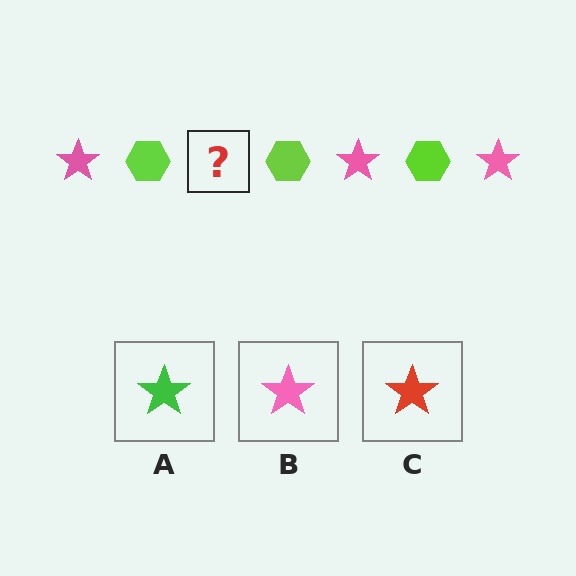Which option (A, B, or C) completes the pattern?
B.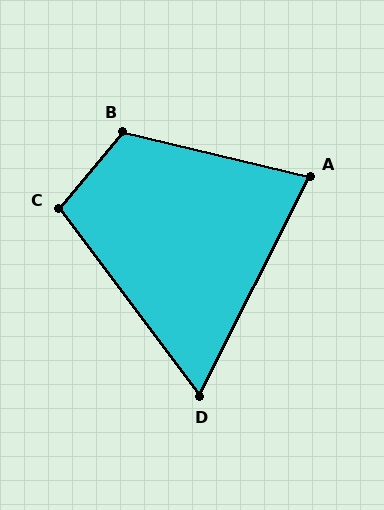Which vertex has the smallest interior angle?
D, at approximately 64 degrees.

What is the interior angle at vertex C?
Approximately 103 degrees (obtuse).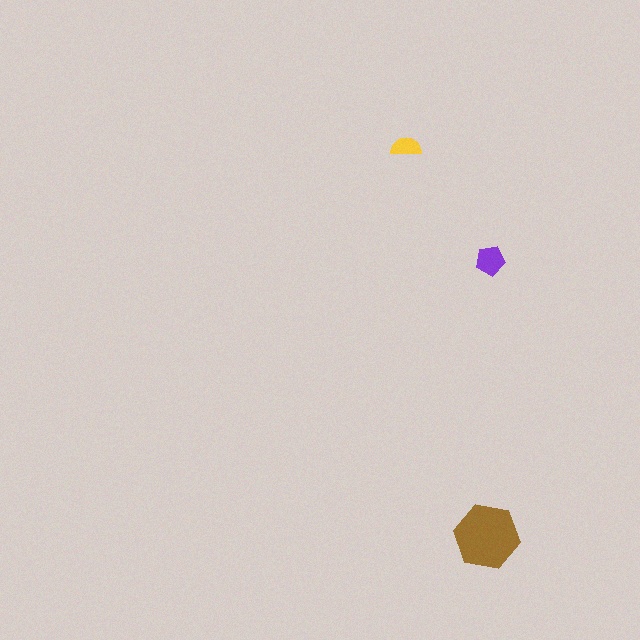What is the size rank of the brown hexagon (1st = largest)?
1st.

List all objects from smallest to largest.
The yellow semicircle, the purple pentagon, the brown hexagon.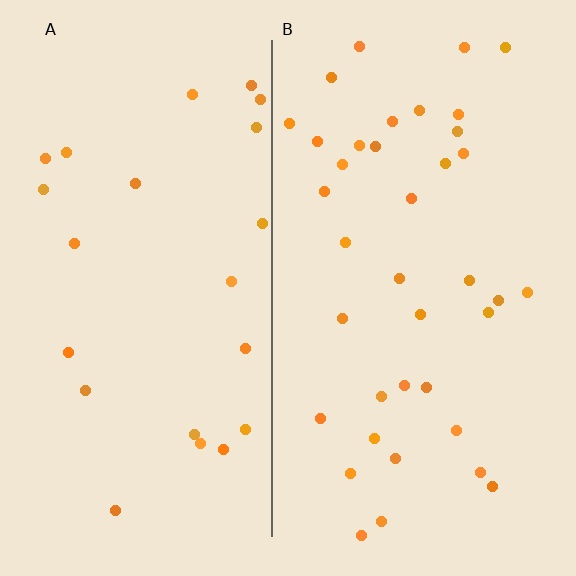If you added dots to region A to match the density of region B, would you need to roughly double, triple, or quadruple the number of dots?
Approximately double.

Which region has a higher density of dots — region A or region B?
B (the right).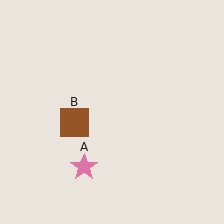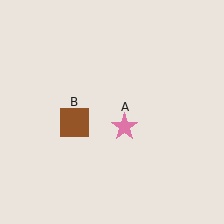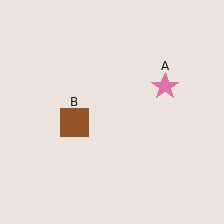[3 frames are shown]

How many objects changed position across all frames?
1 object changed position: pink star (object A).